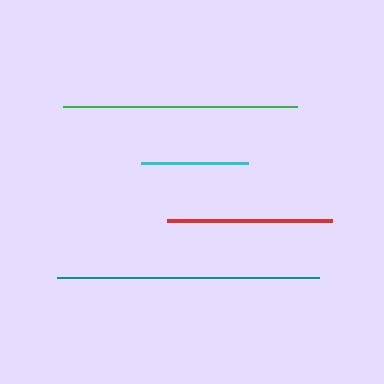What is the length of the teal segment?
The teal segment is approximately 262 pixels long.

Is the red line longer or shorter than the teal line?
The teal line is longer than the red line.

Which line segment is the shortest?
The cyan line is the shortest at approximately 107 pixels.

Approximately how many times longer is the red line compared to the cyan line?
The red line is approximately 1.5 times the length of the cyan line.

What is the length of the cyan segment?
The cyan segment is approximately 107 pixels long.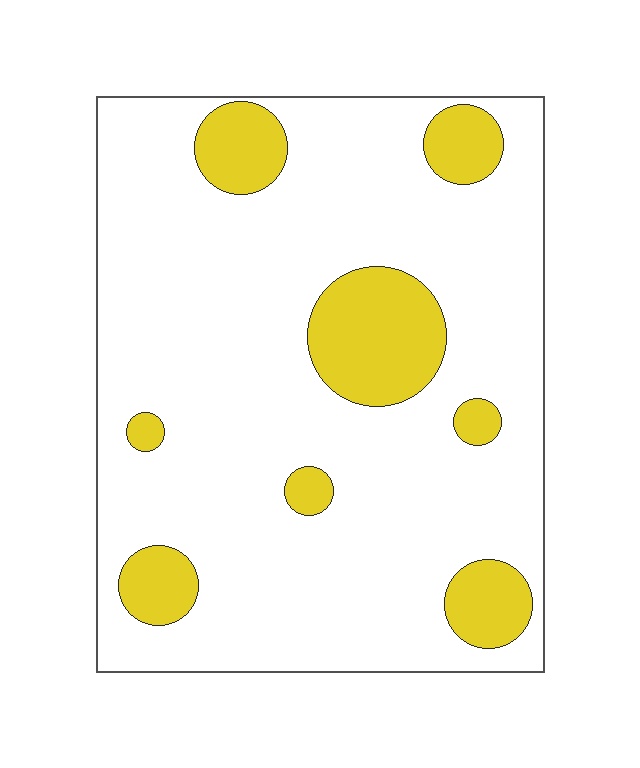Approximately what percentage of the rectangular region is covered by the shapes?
Approximately 15%.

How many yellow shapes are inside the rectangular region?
8.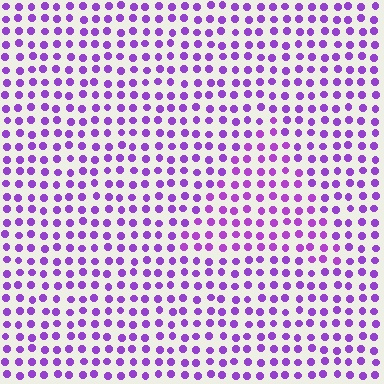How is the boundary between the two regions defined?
The boundary is defined purely by a slight shift in hue (about 12 degrees). Spacing, size, and orientation are identical on both sides.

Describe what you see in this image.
The image is filled with small purple elements in a uniform arrangement. A triangle-shaped region is visible where the elements are tinted to a slightly different hue, forming a subtle color boundary.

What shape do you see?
I see a triangle.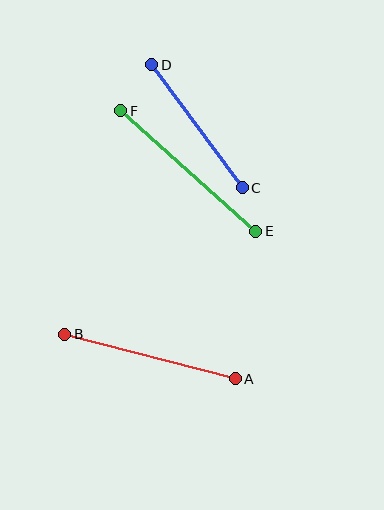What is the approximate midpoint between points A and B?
The midpoint is at approximately (150, 356) pixels.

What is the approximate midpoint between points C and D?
The midpoint is at approximately (197, 126) pixels.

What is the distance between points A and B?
The distance is approximately 176 pixels.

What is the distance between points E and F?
The distance is approximately 181 pixels.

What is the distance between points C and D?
The distance is approximately 153 pixels.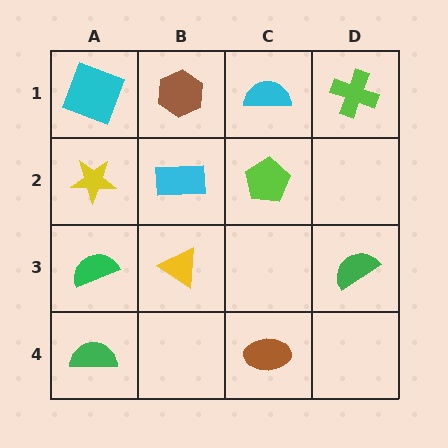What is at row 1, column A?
A cyan square.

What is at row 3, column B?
A yellow triangle.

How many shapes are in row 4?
2 shapes.